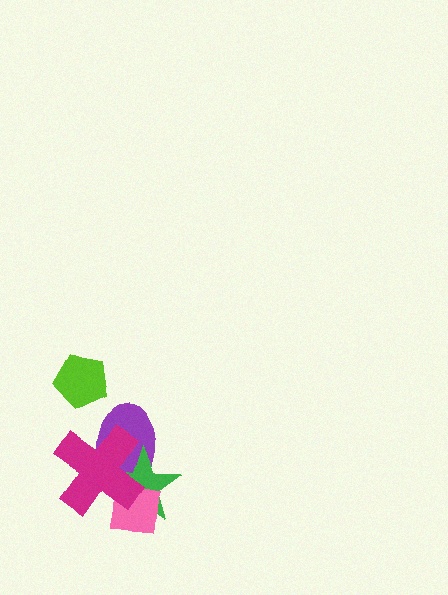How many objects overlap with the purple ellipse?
3 objects overlap with the purple ellipse.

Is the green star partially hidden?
Yes, it is partially covered by another shape.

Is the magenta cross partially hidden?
No, no other shape covers it.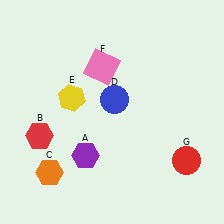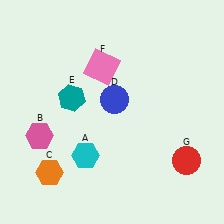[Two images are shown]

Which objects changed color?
A changed from purple to cyan. B changed from red to pink. E changed from yellow to teal.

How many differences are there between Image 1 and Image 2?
There are 3 differences between the two images.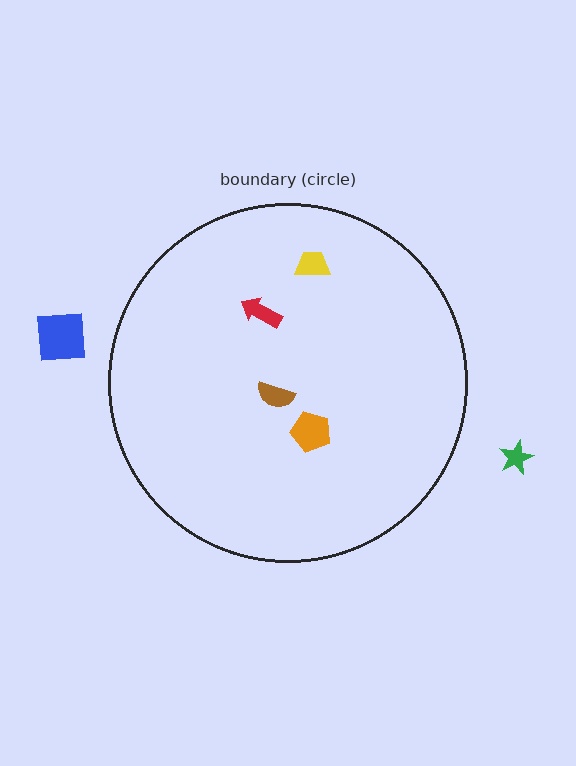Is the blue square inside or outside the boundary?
Outside.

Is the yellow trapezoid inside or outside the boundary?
Inside.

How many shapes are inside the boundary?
4 inside, 2 outside.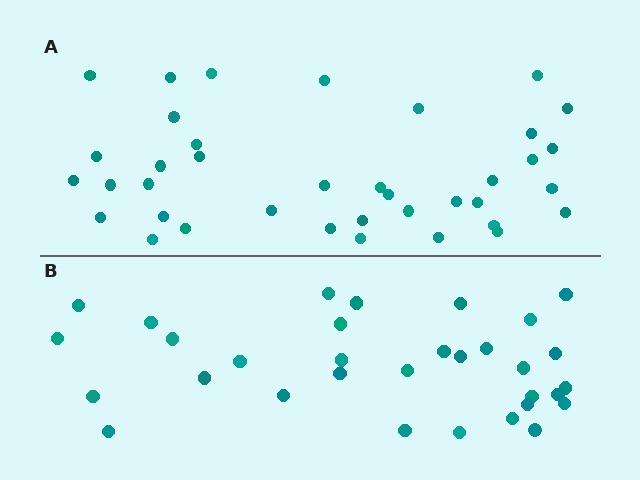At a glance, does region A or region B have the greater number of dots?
Region A (the top region) has more dots.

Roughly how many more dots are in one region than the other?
Region A has about 6 more dots than region B.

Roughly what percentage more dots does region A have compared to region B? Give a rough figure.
About 20% more.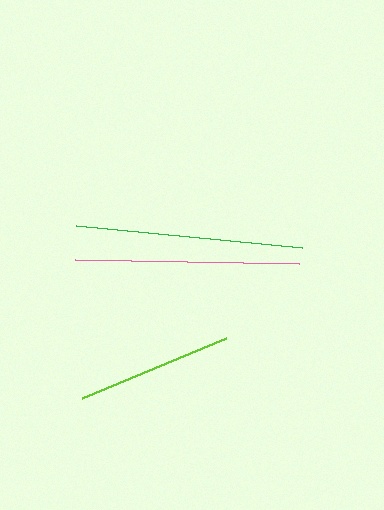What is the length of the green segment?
The green segment is approximately 227 pixels long.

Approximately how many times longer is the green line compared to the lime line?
The green line is approximately 1.5 times the length of the lime line.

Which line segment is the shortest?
The lime line is the shortest at approximately 156 pixels.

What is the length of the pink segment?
The pink segment is approximately 223 pixels long.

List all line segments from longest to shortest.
From longest to shortest: green, pink, lime.